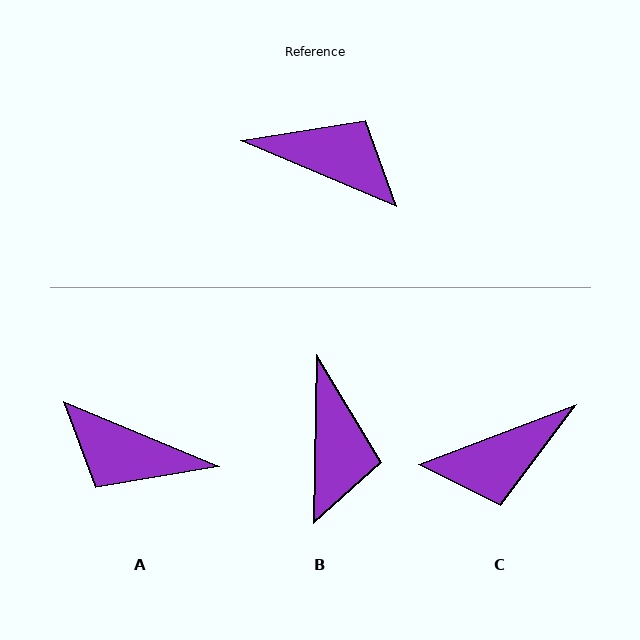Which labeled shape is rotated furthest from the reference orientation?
A, about 179 degrees away.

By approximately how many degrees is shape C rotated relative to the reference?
Approximately 136 degrees clockwise.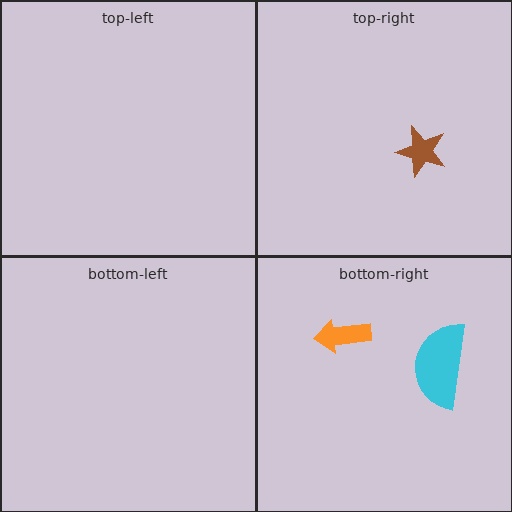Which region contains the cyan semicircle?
The bottom-right region.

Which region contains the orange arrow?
The bottom-right region.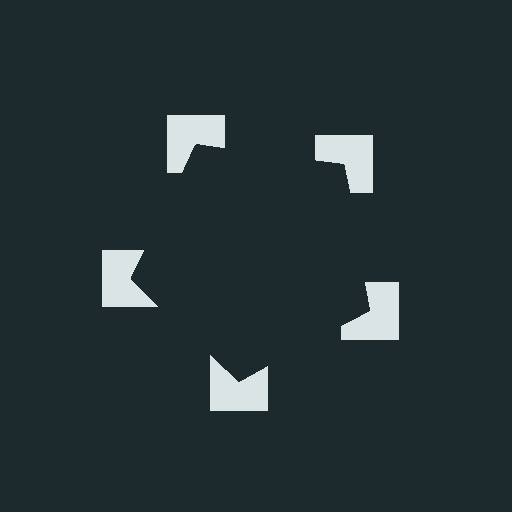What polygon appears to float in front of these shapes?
An illusory pentagon — its edges are inferred from the aligned wedge cuts in the notched squares, not physically drawn.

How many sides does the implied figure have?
5 sides.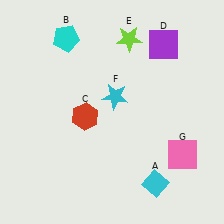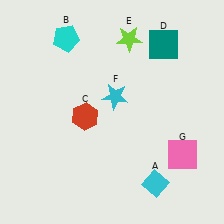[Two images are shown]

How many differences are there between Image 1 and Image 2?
There is 1 difference between the two images.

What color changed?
The square (D) changed from purple in Image 1 to teal in Image 2.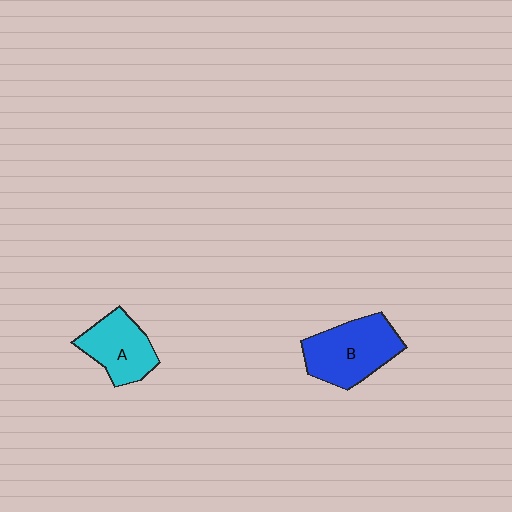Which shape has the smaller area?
Shape A (cyan).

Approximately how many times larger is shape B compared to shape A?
Approximately 1.3 times.